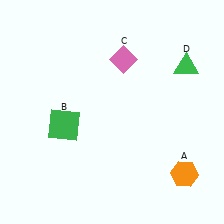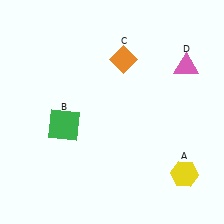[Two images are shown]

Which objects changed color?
A changed from orange to yellow. C changed from pink to orange. D changed from green to pink.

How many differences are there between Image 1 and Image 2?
There are 3 differences between the two images.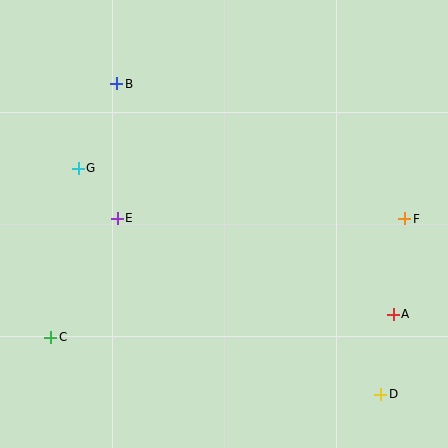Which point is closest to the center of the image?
Point E at (117, 218) is closest to the center.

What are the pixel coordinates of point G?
Point G is at (78, 168).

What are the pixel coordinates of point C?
Point C is at (51, 337).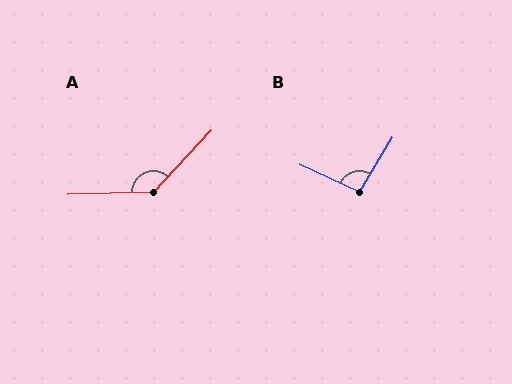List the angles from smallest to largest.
B (96°), A (135°).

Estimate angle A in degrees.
Approximately 135 degrees.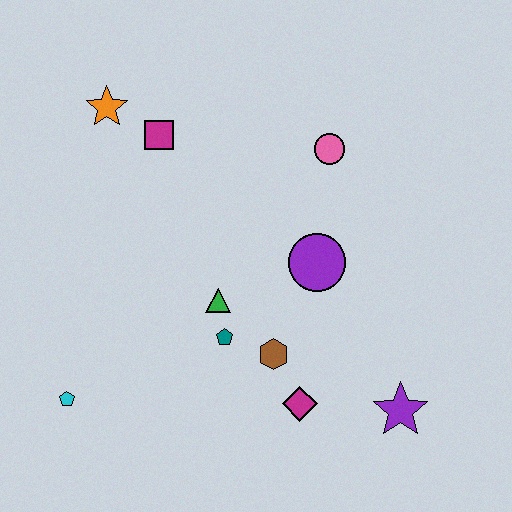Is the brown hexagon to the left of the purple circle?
Yes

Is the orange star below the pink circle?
No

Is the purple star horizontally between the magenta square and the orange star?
No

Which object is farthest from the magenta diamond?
The orange star is farthest from the magenta diamond.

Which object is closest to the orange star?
The magenta square is closest to the orange star.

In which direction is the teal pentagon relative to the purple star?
The teal pentagon is to the left of the purple star.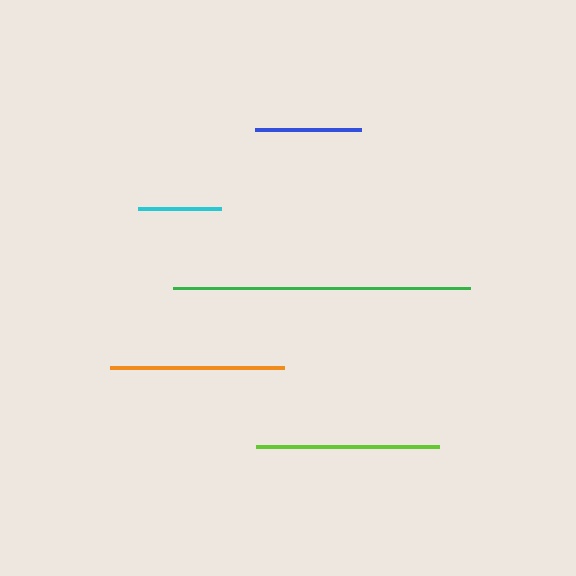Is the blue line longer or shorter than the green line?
The green line is longer than the blue line.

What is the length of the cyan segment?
The cyan segment is approximately 83 pixels long.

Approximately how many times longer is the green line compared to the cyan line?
The green line is approximately 3.6 times the length of the cyan line.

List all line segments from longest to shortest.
From longest to shortest: green, lime, orange, blue, cyan.